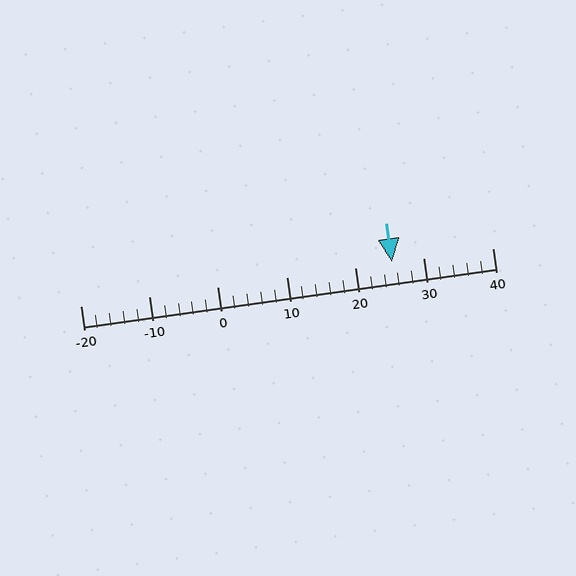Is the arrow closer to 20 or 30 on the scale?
The arrow is closer to 30.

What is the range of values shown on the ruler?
The ruler shows values from -20 to 40.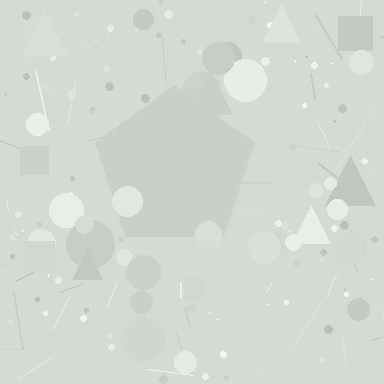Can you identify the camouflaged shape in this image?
The camouflaged shape is a pentagon.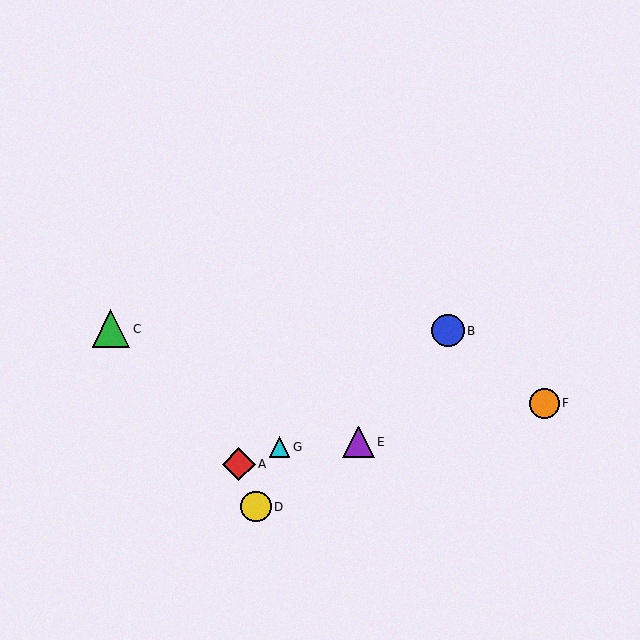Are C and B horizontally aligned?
Yes, both are at y≈329.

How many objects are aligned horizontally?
2 objects (B, C) are aligned horizontally.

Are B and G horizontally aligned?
No, B is at y≈330 and G is at y≈447.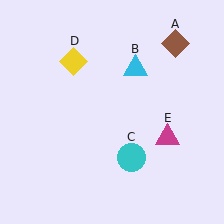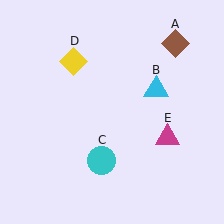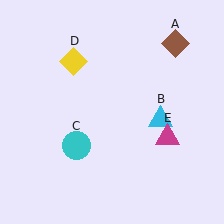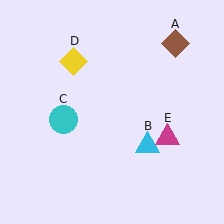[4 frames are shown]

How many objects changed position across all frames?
2 objects changed position: cyan triangle (object B), cyan circle (object C).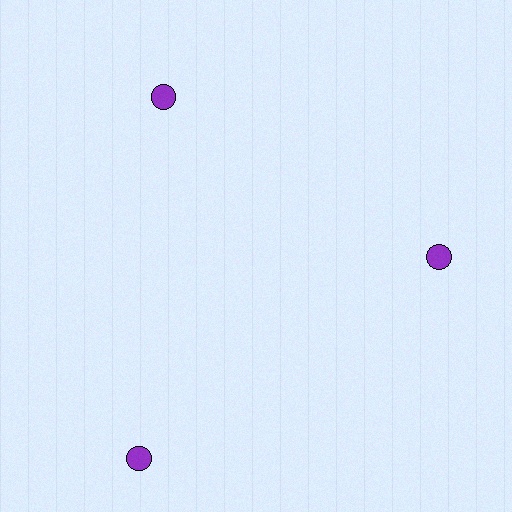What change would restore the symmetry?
The symmetry would be restored by moving it inward, back onto the ring so that all 3 circles sit at equal angles and equal distance from the center.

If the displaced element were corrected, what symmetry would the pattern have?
It would have 3-fold rotational symmetry — the pattern would map onto itself every 120 degrees.